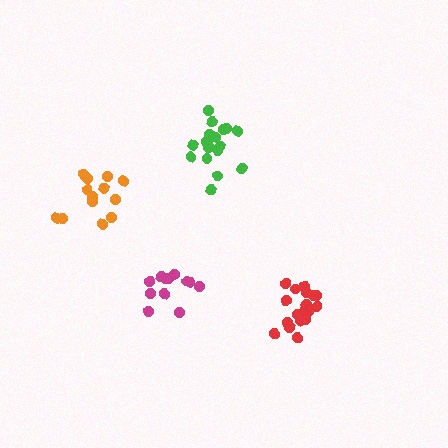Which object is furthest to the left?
The orange cluster is leftmost.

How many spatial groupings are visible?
There are 4 spatial groupings.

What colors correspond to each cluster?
The clusters are colored: red, magenta, green, orange.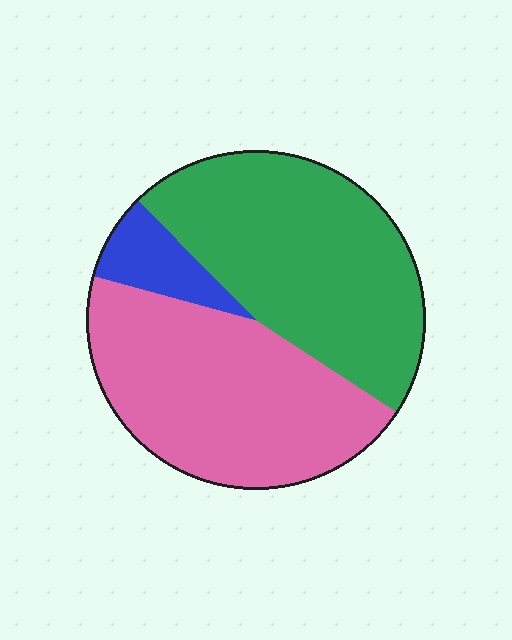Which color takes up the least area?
Blue, at roughly 10%.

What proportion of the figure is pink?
Pink covers roughly 45% of the figure.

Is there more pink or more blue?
Pink.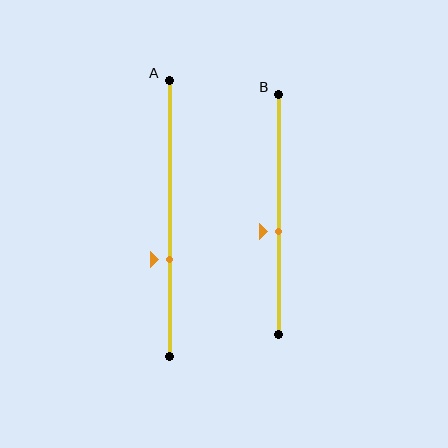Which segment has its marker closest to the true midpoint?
Segment B has its marker closest to the true midpoint.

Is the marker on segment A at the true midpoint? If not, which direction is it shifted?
No, the marker on segment A is shifted downward by about 15% of the segment length.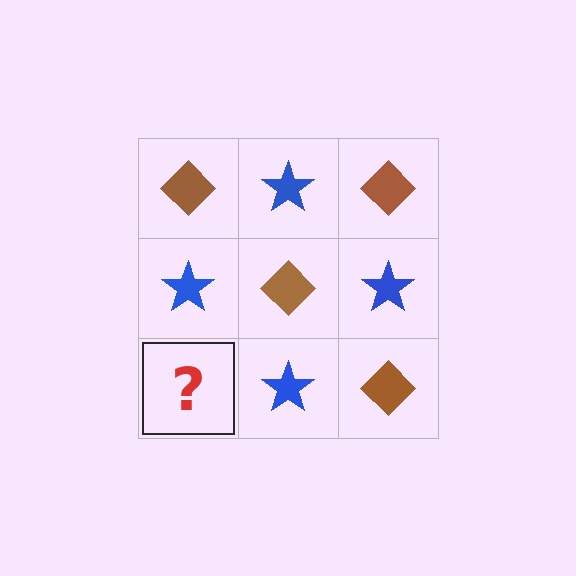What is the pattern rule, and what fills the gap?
The rule is that it alternates brown diamond and blue star in a checkerboard pattern. The gap should be filled with a brown diamond.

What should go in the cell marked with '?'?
The missing cell should contain a brown diamond.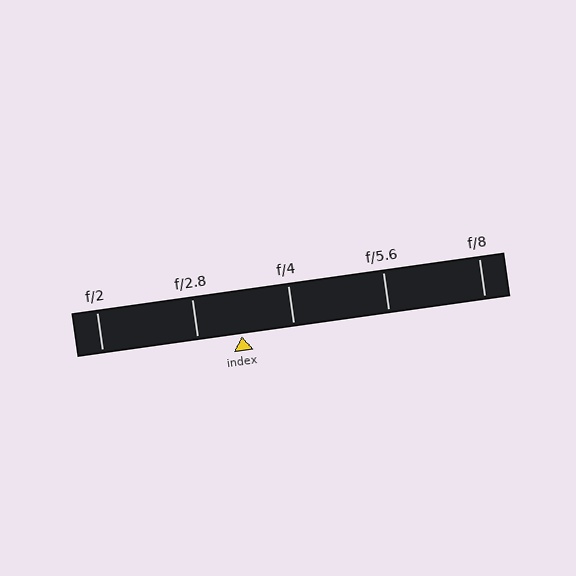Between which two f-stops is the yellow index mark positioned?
The index mark is between f/2.8 and f/4.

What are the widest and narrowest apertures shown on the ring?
The widest aperture shown is f/2 and the narrowest is f/8.